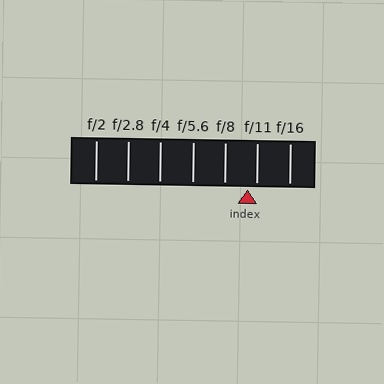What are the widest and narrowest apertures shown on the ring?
The widest aperture shown is f/2 and the narrowest is f/16.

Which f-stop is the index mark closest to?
The index mark is closest to f/11.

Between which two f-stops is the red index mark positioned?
The index mark is between f/8 and f/11.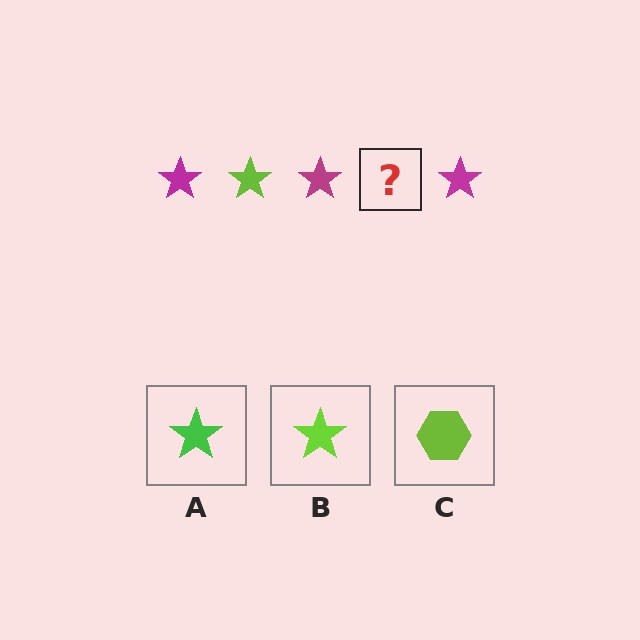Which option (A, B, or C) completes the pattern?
B.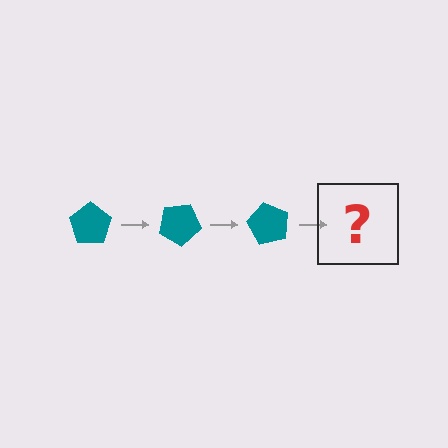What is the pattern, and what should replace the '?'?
The pattern is that the pentagon rotates 30 degrees each step. The '?' should be a teal pentagon rotated 90 degrees.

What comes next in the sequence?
The next element should be a teal pentagon rotated 90 degrees.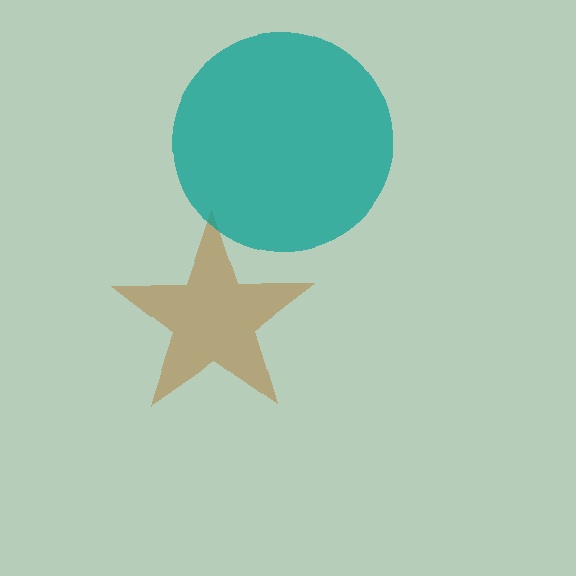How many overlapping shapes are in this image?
There are 2 overlapping shapes in the image.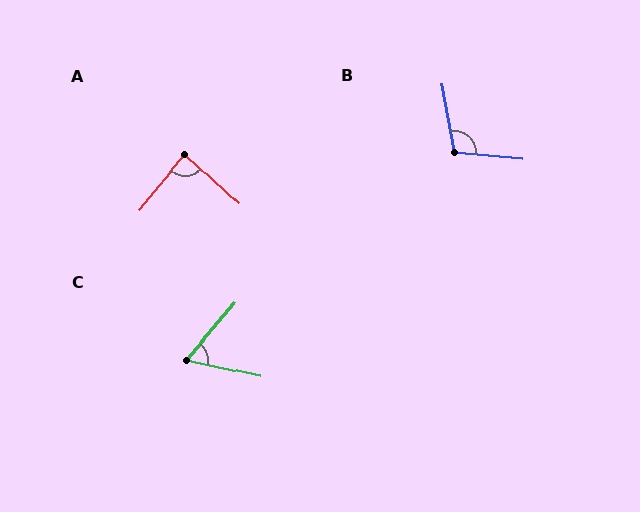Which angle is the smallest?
C, at approximately 62 degrees.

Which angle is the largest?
B, at approximately 106 degrees.